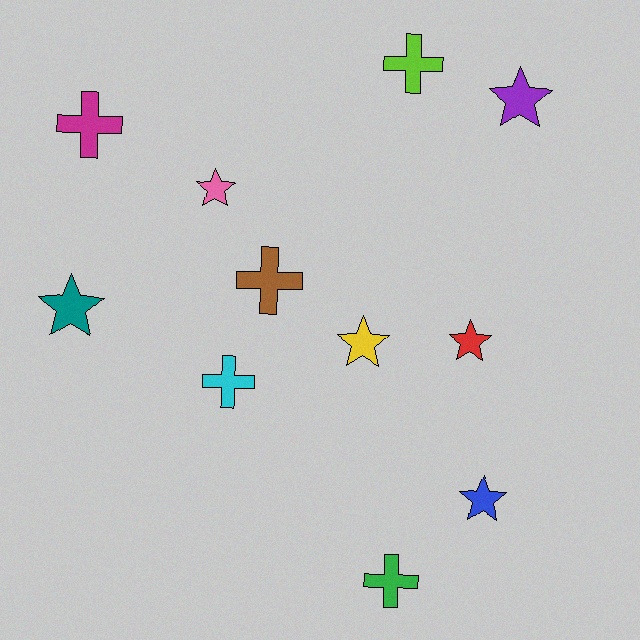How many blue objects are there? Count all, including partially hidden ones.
There is 1 blue object.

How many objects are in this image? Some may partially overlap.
There are 11 objects.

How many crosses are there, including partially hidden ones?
There are 5 crosses.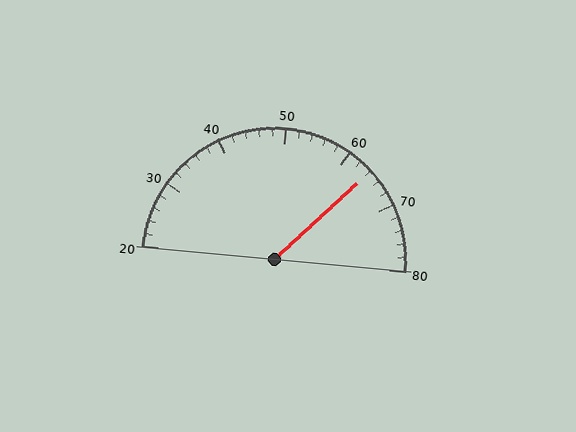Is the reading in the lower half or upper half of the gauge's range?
The reading is in the upper half of the range (20 to 80).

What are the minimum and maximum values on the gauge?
The gauge ranges from 20 to 80.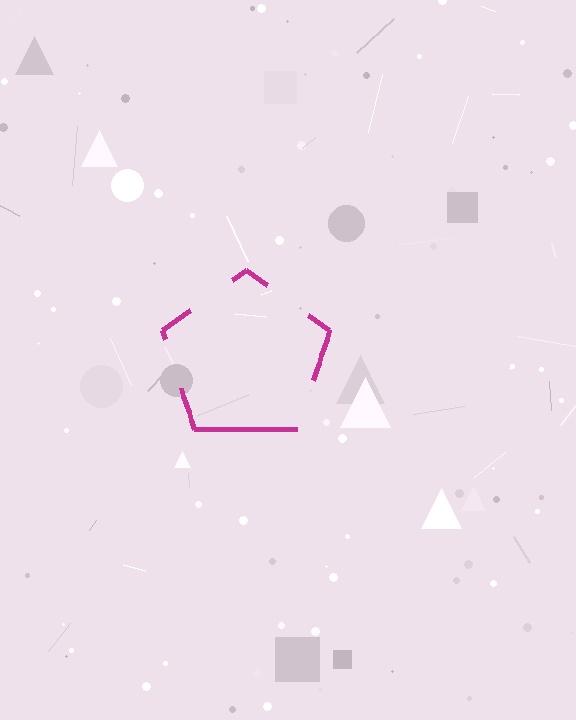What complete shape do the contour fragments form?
The contour fragments form a pentagon.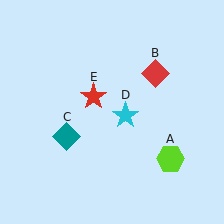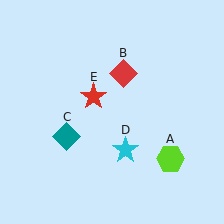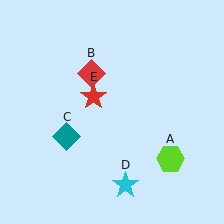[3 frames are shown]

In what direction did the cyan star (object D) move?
The cyan star (object D) moved down.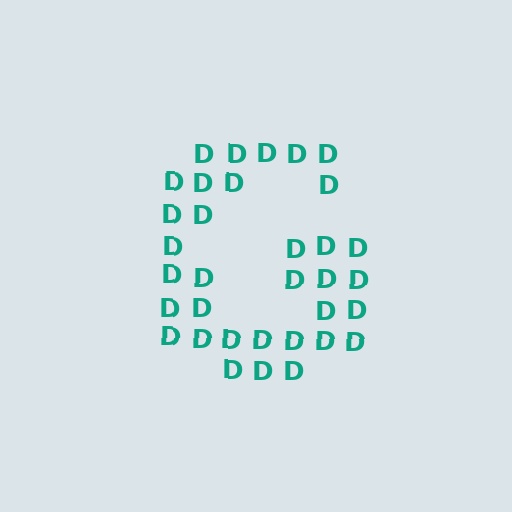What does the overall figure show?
The overall figure shows the letter G.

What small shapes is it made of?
It is made of small letter D's.